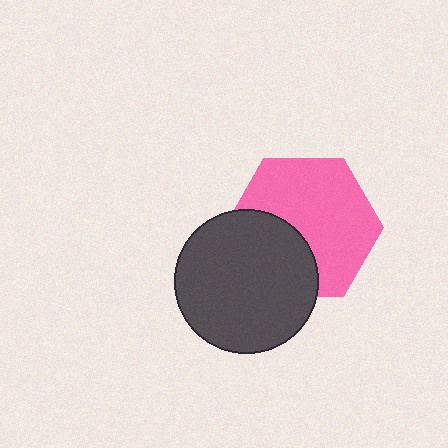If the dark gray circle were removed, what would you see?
You would see the complete pink hexagon.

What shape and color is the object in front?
The object in front is a dark gray circle.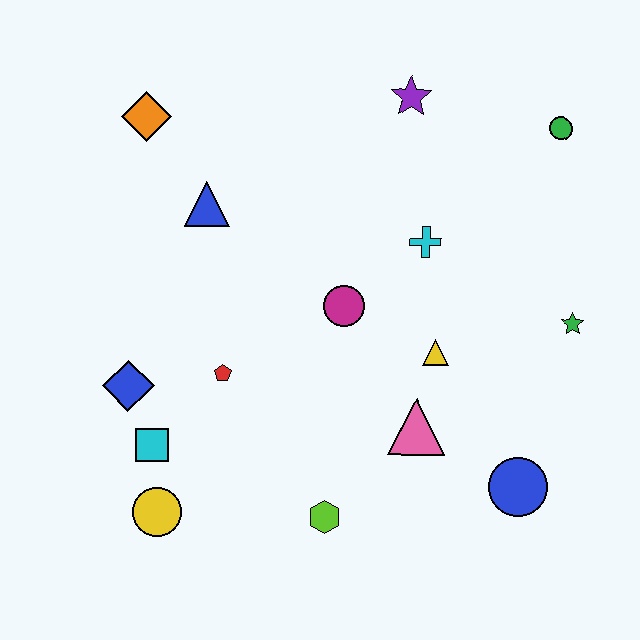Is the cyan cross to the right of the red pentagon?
Yes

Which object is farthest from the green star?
The orange diamond is farthest from the green star.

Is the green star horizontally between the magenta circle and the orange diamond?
No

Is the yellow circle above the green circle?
No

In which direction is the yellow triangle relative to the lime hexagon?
The yellow triangle is above the lime hexagon.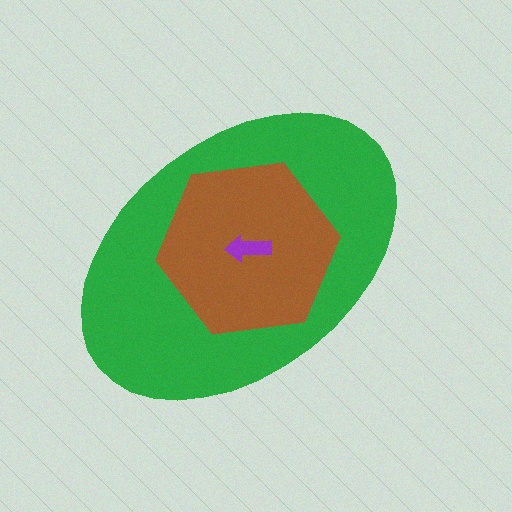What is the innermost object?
The purple arrow.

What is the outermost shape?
The green ellipse.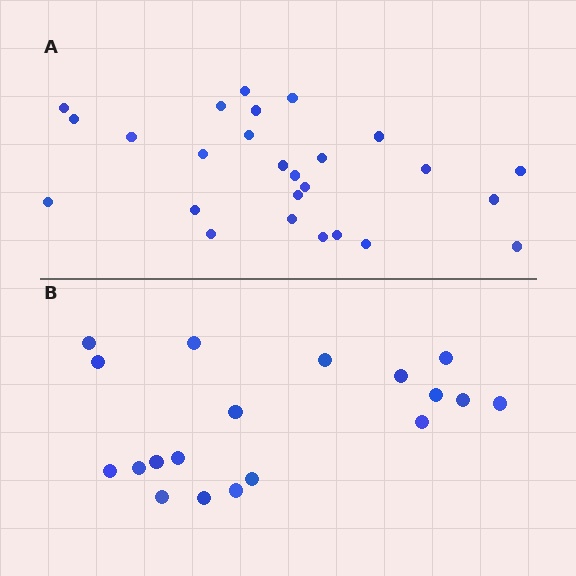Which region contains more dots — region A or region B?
Region A (the top region) has more dots.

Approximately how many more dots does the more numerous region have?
Region A has roughly 8 or so more dots than region B.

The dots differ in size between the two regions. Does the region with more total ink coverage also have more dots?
No. Region B has more total ink coverage because its dots are larger, but region A actually contains more individual dots. Total area can be misleading — the number of items is what matters here.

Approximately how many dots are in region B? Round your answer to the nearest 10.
About 20 dots. (The exact count is 19, which rounds to 20.)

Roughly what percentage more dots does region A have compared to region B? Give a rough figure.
About 35% more.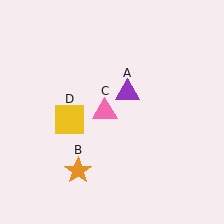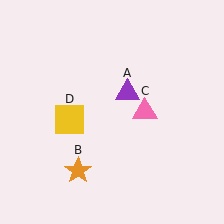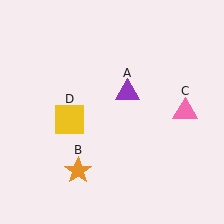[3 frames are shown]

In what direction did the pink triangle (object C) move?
The pink triangle (object C) moved right.